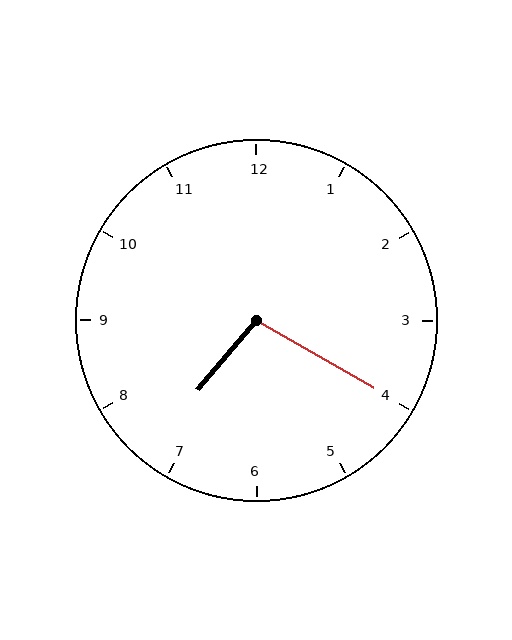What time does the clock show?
7:20.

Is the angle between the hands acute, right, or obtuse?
It is obtuse.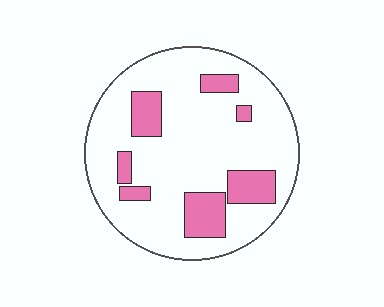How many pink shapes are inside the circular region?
7.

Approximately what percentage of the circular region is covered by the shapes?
Approximately 20%.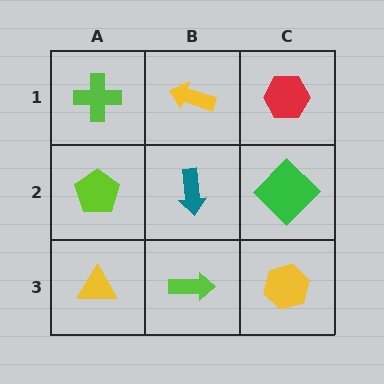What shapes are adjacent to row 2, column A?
A lime cross (row 1, column A), a yellow triangle (row 3, column A), a teal arrow (row 2, column B).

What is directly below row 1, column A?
A lime pentagon.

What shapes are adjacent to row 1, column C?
A green diamond (row 2, column C), a yellow arrow (row 1, column B).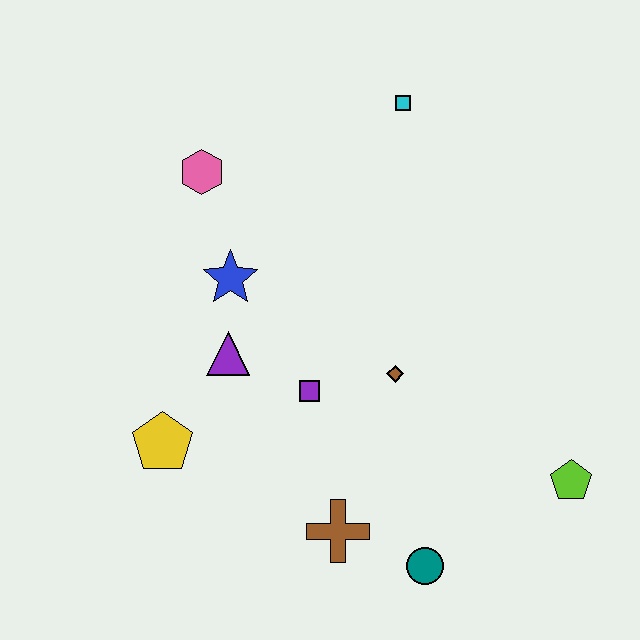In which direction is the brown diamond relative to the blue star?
The brown diamond is to the right of the blue star.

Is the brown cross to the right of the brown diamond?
No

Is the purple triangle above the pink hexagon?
No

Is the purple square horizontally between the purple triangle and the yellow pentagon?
No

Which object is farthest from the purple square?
The cyan square is farthest from the purple square.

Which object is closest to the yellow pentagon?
The purple triangle is closest to the yellow pentagon.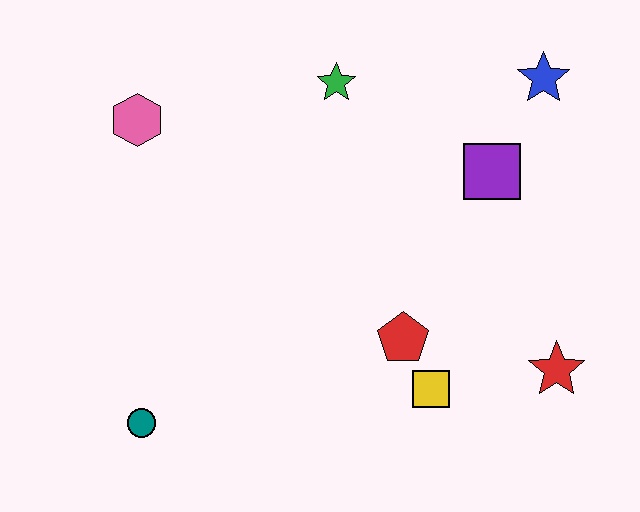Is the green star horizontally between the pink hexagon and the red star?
Yes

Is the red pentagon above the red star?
Yes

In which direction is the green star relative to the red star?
The green star is above the red star.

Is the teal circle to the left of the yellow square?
Yes